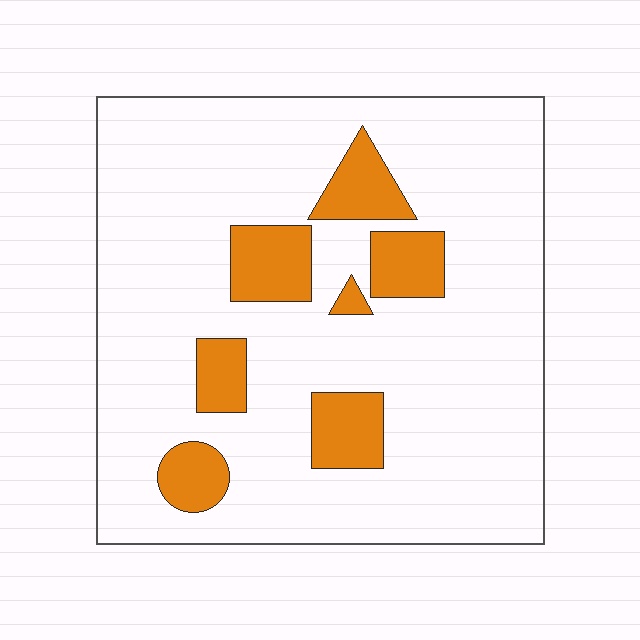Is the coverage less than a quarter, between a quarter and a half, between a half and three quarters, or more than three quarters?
Less than a quarter.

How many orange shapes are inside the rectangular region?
7.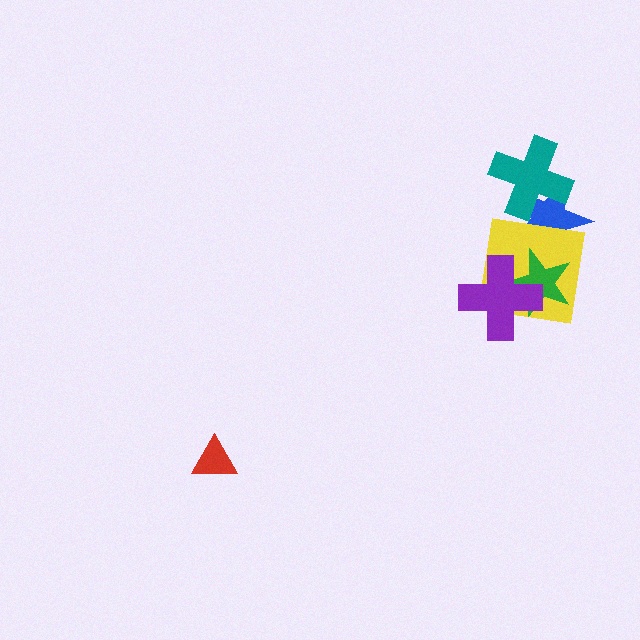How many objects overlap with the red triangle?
0 objects overlap with the red triangle.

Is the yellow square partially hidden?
Yes, it is partially covered by another shape.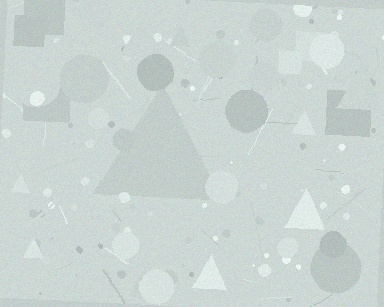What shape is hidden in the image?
A triangle is hidden in the image.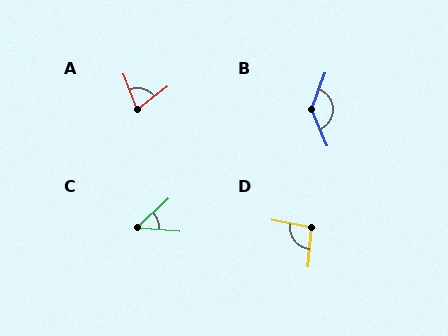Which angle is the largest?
B, at approximately 137 degrees.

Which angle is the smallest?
C, at approximately 46 degrees.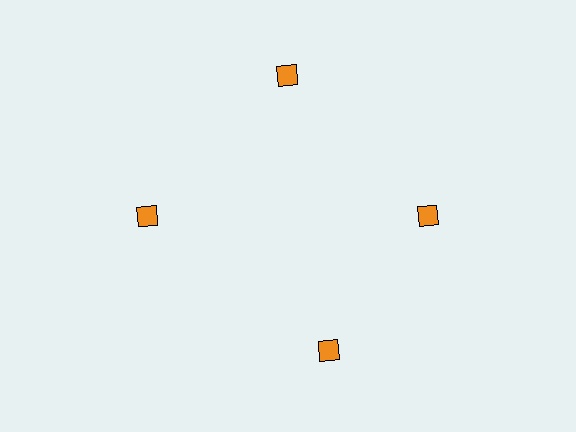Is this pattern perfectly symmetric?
No. The 4 orange squares are arranged in a ring, but one element near the 6 o'clock position is rotated out of alignment along the ring, breaking the 4-fold rotational symmetry.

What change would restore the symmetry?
The symmetry would be restored by rotating it back into even spacing with its neighbors so that all 4 squares sit at equal angles and equal distance from the center.